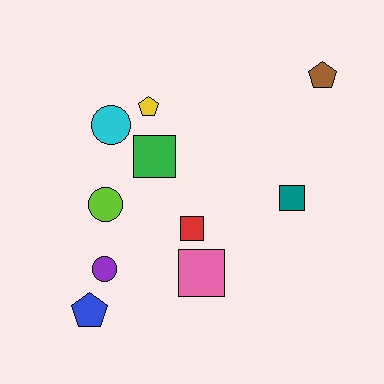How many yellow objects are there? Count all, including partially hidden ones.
There is 1 yellow object.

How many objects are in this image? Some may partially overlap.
There are 10 objects.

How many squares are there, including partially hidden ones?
There are 4 squares.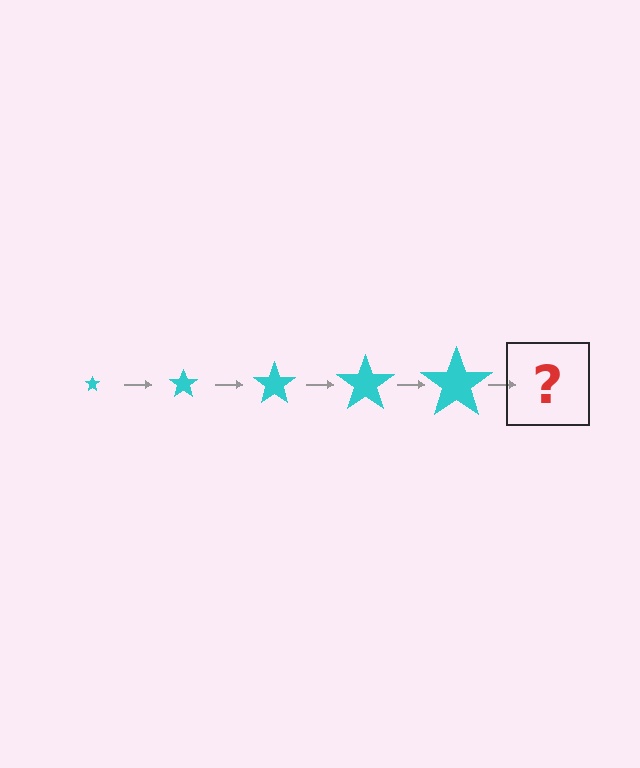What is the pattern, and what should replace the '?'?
The pattern is that the star gets progressively larger each step. The '?' should be a cyan star, larger than the previous one.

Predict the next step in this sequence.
The next step is a cyan star, larger than the previous one.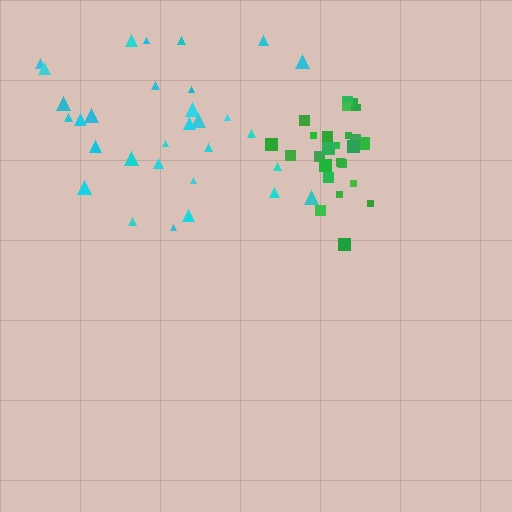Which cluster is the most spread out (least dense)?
Cyan.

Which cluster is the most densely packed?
Green.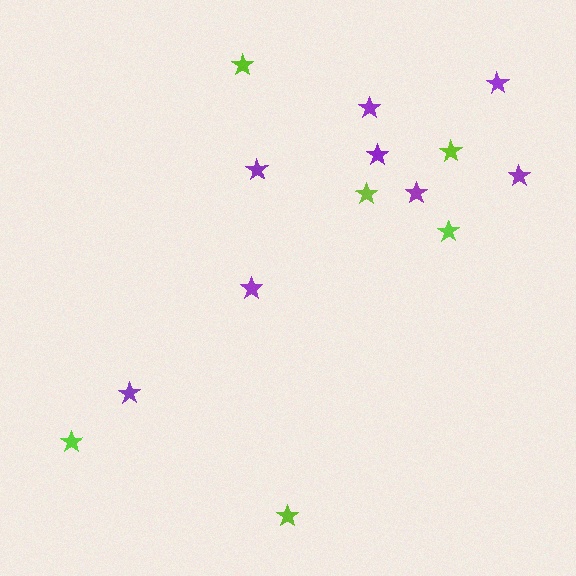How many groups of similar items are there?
There are 2 groups: one group of purple stars (8) and one group of lime stars (6).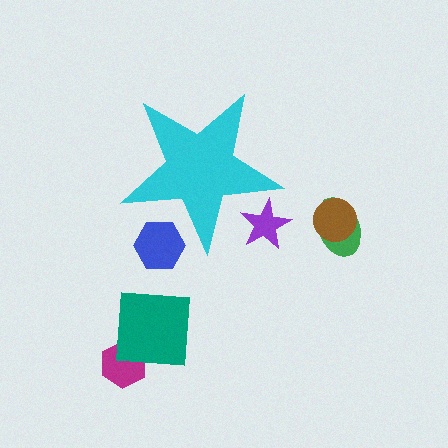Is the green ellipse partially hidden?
No, the green ellipse is fully visible.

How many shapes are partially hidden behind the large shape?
2 shapes are partially hidden.